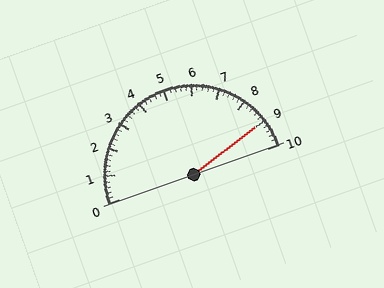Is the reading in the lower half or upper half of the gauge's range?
The reading is in the upper half of the range (0 to 10).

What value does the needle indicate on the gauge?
The needle indicates approximately 9.0.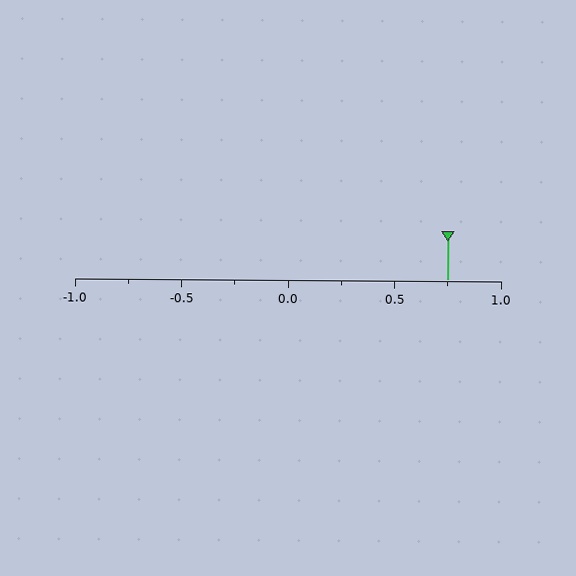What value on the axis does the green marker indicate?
The marker indicates approximately 0.75.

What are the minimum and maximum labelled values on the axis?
The axis runs from -1.0 to 1.0.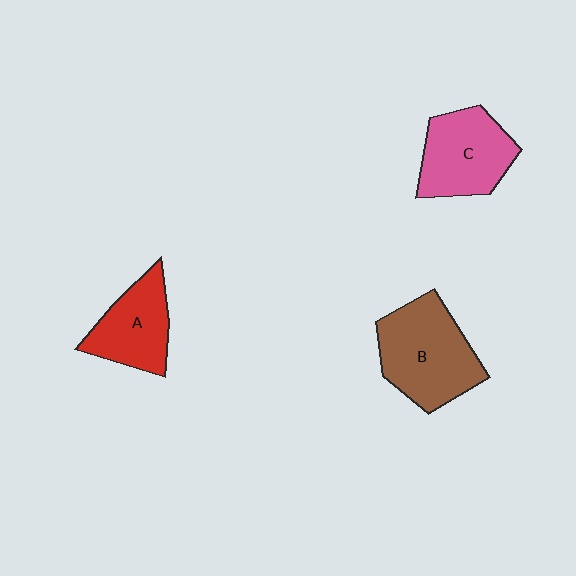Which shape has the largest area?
Shape B (brown).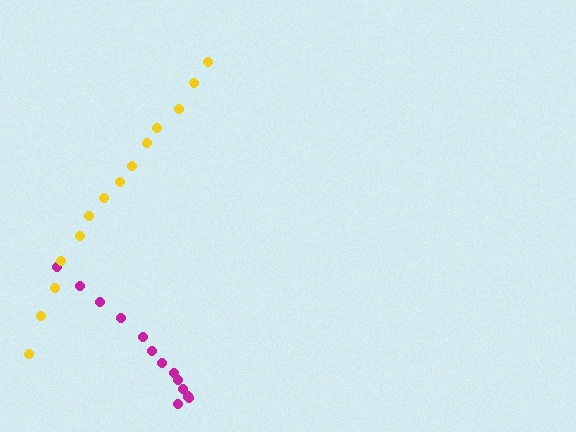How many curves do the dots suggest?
There are 2 distinct paths.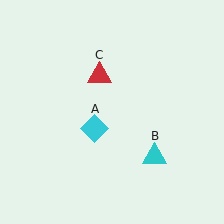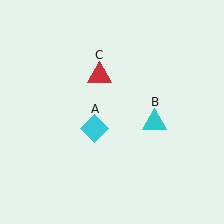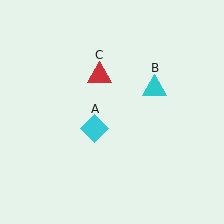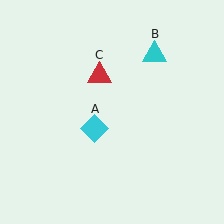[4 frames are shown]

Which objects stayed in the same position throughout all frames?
Cyan diamond (object A) and red triangle (object C) remained stationary.